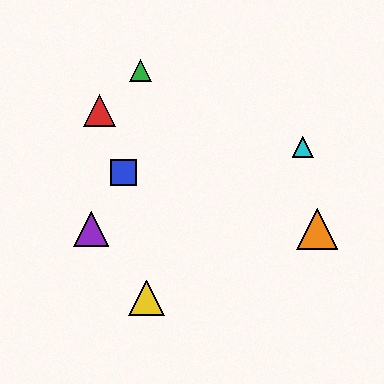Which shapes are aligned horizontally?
The purple triangle, the orange triangle are aligned horizontally.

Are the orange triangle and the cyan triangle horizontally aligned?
No, the orange triangle is at y≈229 and the cyan triangle is at y≈147.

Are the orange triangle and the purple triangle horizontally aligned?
Yes, both are at y≈229.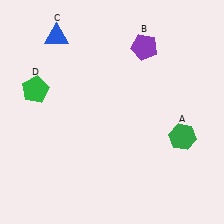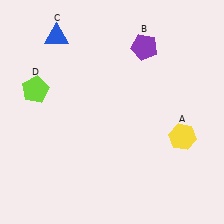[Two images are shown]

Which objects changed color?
A changed from green to yellow. D changed from green to lime.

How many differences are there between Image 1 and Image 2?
There are 2 differences between the two images.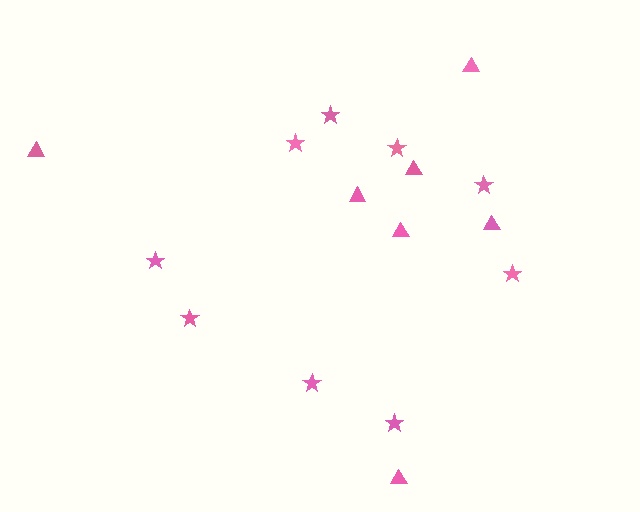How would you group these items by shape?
There are 2 groups: one group of stars (9) and one group of triangles (7).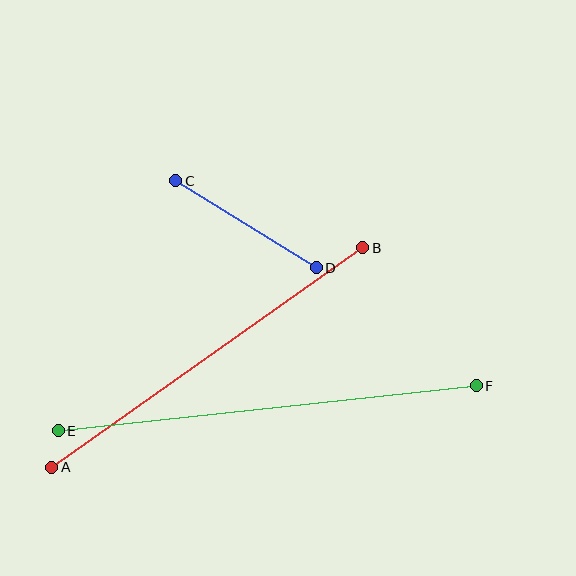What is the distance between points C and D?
The distance is approximately 165 pixels.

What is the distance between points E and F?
The distance is approximately 420 pixels.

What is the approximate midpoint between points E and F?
The midpoint is at approximately (267, 408) pixels.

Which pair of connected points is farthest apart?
Points E and F are farthest apart.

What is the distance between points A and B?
The distance is approximately 381 pixels.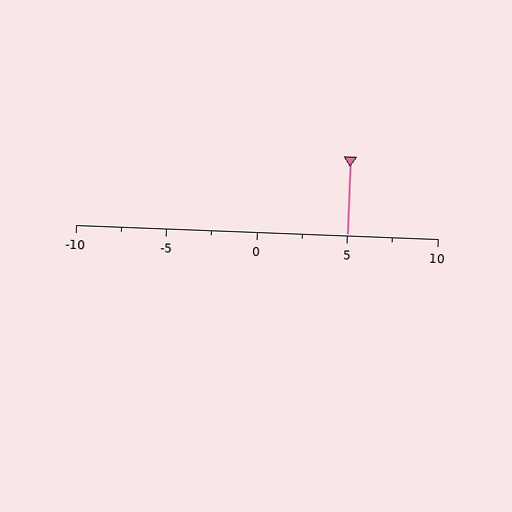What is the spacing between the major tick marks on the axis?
The major ticks are spaced 5 apart.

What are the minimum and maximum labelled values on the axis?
The axis runs from -10 to 10.